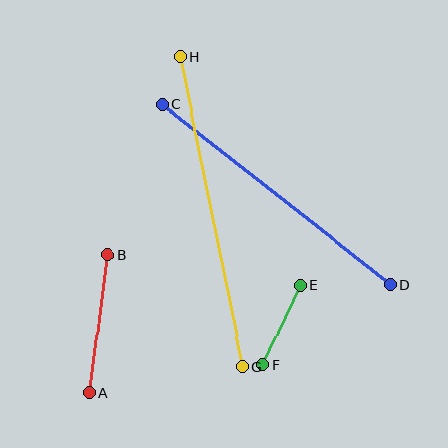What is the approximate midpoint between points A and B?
The midpoint is at approximately (98, 324) pixels.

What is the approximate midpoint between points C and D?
The midpoint is at approximately (276, 194) pixels.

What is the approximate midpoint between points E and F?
The midpoint is at approximately (281, 325) pixels.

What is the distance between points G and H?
The distance is approximately 316 pixels.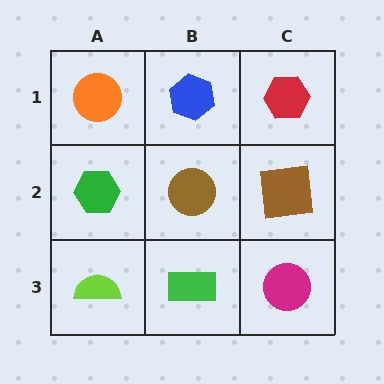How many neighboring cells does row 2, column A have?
3.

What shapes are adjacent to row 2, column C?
A red hexagon (row 1, column C), a magenta circle (row 3, column C), a brown circle (row 2, column B).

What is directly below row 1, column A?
A green hexagon.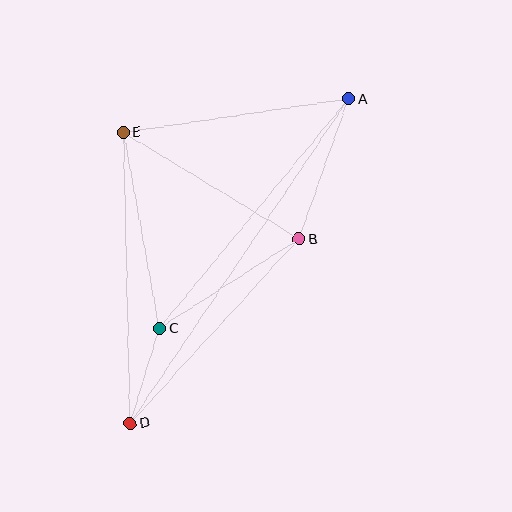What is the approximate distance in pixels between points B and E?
The distance between B and E is approximately 206 pixels.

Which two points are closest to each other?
Points C and D are closest to each other.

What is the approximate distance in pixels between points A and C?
The distance between A and C is approximately 297 pixels.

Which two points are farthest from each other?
Points A and D are farthest from each other.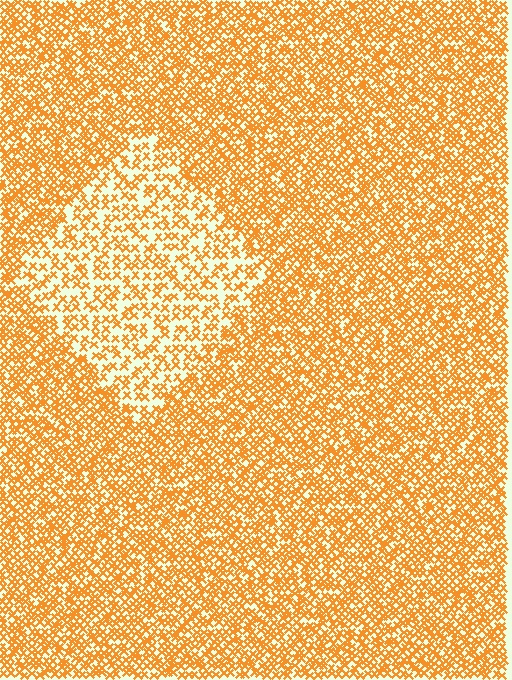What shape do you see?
I see a diamond.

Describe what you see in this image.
The image contains small orange elements arranged at two different densities. A diamond-shaped region is visible where the elements are less densely packed than the surrounding area.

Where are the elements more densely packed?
The elements are more densely packed outside the diamond boundary.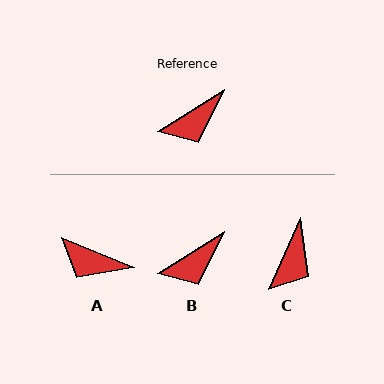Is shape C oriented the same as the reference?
No, it is off by about 34 degrees.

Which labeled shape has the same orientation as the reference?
B.